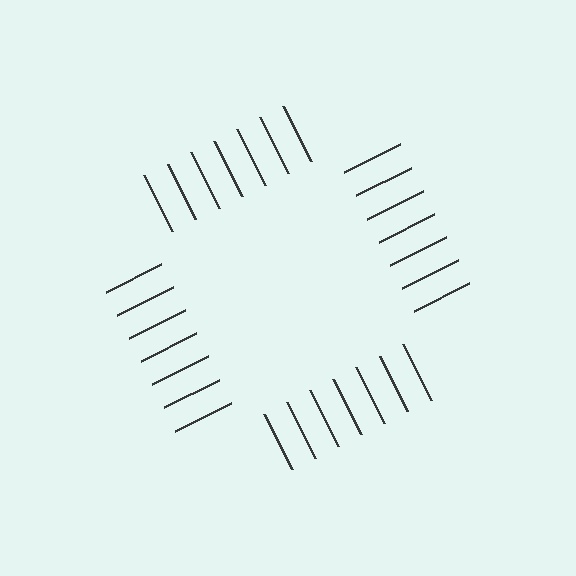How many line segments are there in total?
28 — 7 along each of the 4 edges.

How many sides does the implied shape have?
4 sides — the line-ends trace a square.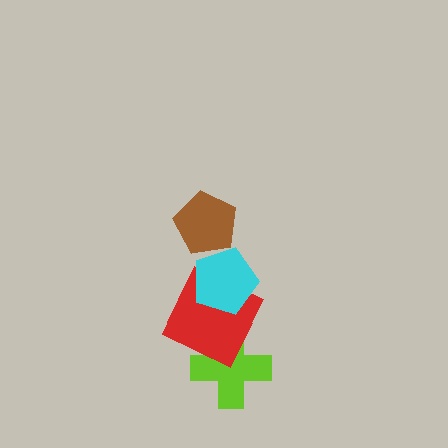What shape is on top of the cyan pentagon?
The brown pentagon is on top of the cyan pentagon.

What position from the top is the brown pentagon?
The brown pentagon is 1st from the top.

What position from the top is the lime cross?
The lime cross is 4th from the top.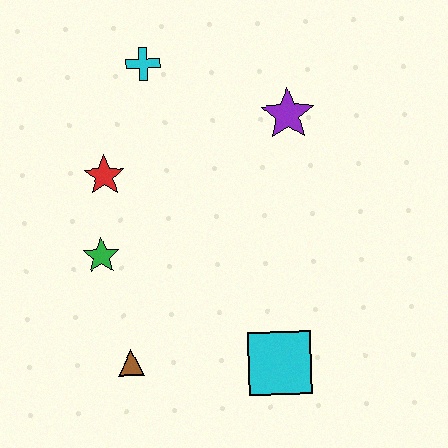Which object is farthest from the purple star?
The brown triangle is farthest from the purple star.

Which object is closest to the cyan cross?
The red star is closest to the cyan cross.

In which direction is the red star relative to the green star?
The red star is above the green star.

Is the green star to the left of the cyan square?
Yes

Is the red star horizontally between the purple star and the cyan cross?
No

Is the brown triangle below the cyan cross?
Yes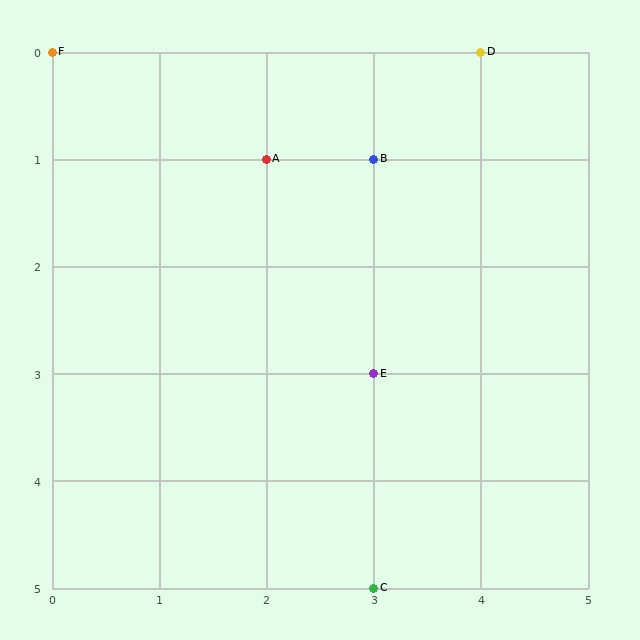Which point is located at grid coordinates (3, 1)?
Point B is at (3, 1).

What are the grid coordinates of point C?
Point C is at grid coordinates (3, 5).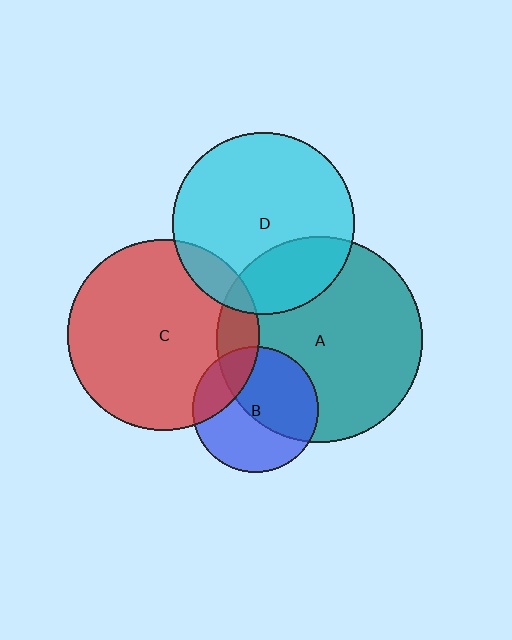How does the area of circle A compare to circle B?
Approximately 2.7 times.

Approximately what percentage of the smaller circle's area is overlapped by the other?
Approximately 25%.